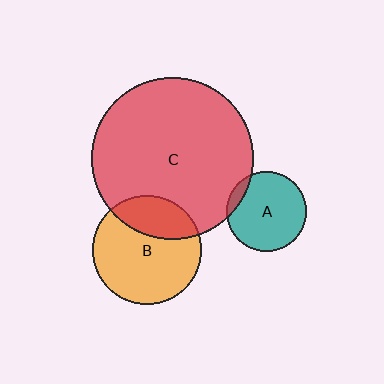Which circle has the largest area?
Circle C (red).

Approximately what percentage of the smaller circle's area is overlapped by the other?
Approximately 30%.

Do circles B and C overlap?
Yes.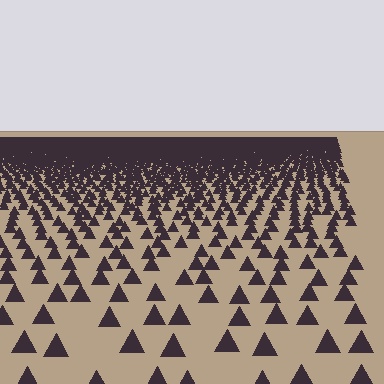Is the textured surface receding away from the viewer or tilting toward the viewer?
The surface is receding away from the viewer. Texture elements get smaller and denser toward the top.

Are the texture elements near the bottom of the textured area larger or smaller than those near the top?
Larger. Near the bottom, elements are closer to the viewer and appear at a bigger on-screen size.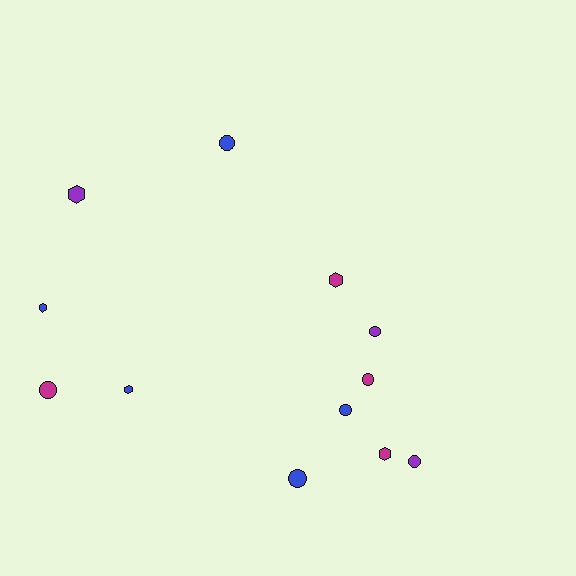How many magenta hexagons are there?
There are 2 magenta hexagons.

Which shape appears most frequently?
Circle, with 7 objects.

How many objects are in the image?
There are 12 objects.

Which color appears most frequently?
Blue, with 5 objects.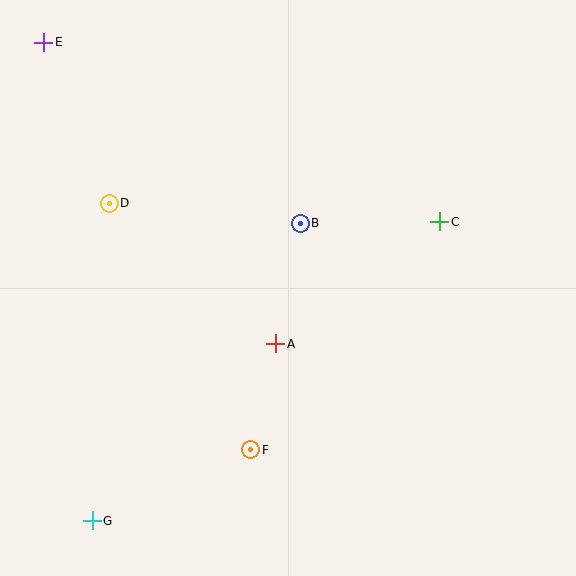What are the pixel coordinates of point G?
Point G is at (92, 521).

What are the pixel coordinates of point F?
Point F is at (251, 450).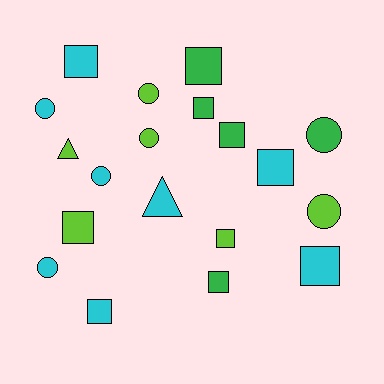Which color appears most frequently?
Cyan, with 8 objects.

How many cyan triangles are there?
There is 1 cyan triangle.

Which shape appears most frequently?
Square, with 10 objects.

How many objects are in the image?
There are 19 objects.